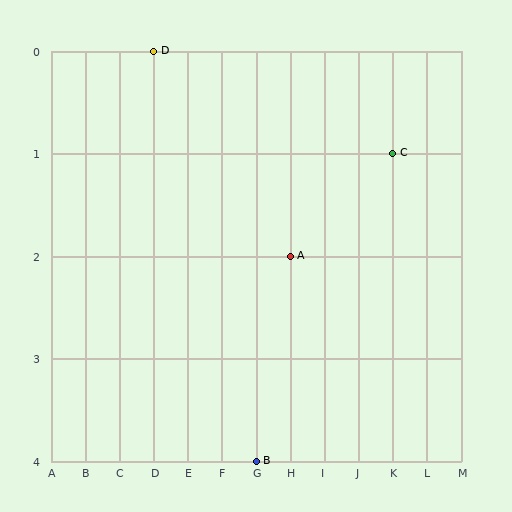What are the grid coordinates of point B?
Point B is at grid coordinates (G, 4).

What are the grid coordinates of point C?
Point C is at grid coordinates (K, 1).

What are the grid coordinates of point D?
Point D is at grid coordinates (D, 0).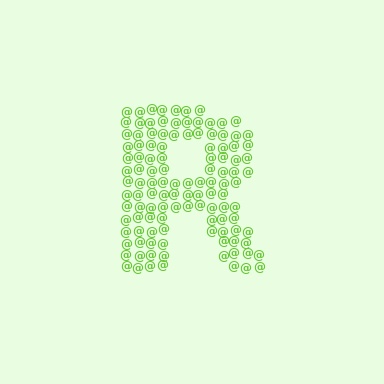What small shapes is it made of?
It is made of small at signs.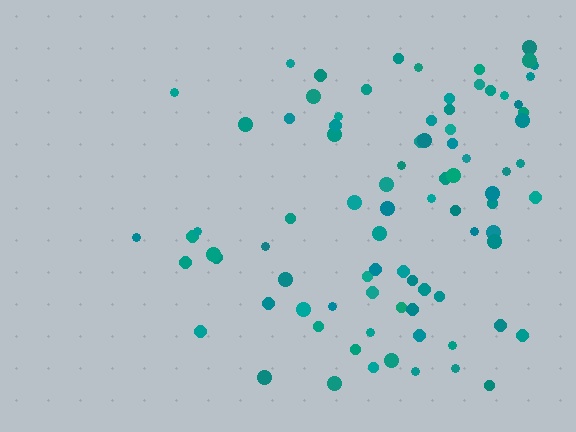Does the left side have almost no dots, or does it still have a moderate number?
Still a moderate number, just noticeably fewer than the right.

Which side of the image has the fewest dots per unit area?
The left.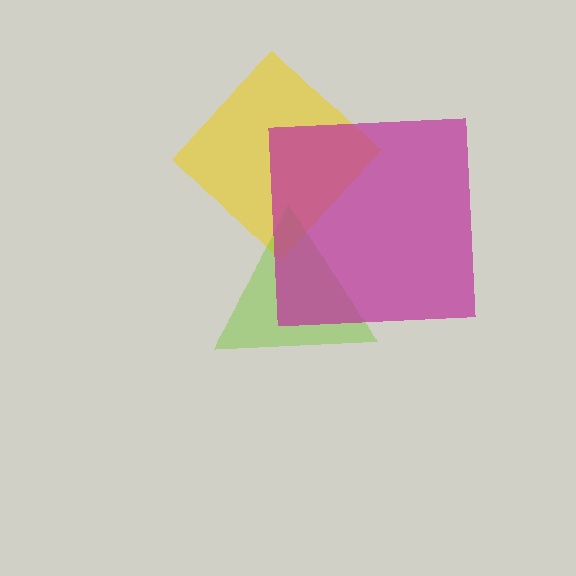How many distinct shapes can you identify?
There are 3 distinct shapes: a yellow diamond, a lime triangle, a magenta square.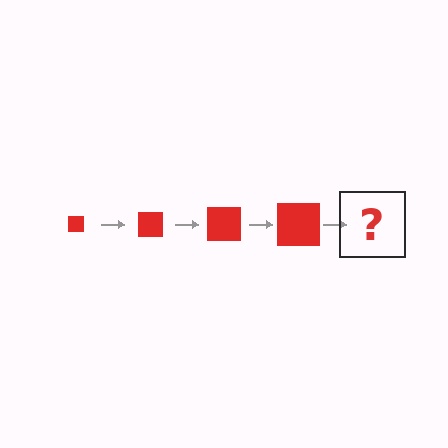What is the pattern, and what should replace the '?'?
The pattern is that the square gets progressively larger each step. The '?' should be a red square, larger than the previous one.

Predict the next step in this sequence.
The next step is a red square, larger than the previous one.